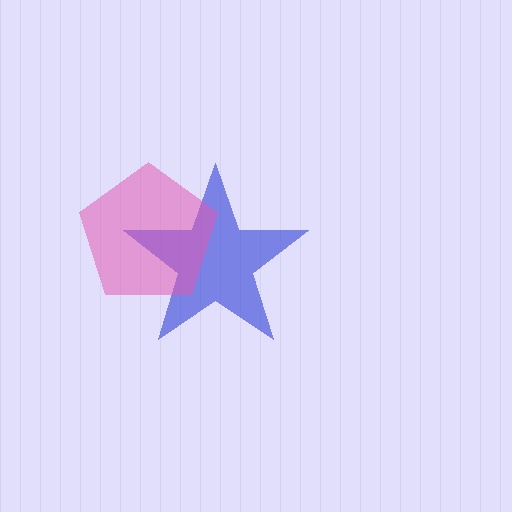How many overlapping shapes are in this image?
There are 2 overlapping shapes in the image.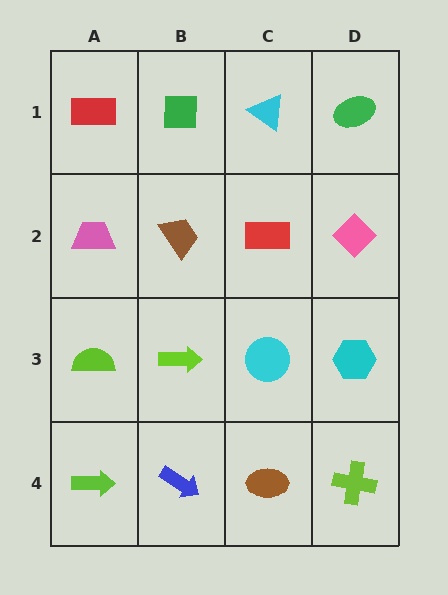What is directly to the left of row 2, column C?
A brown trapezoid.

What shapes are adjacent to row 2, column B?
A green square (row 1, column B), a lime arrow (row 3, column B), a pink trapezoid (row 2, column A), a red rectangle (row 2, column C).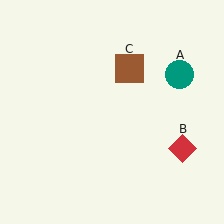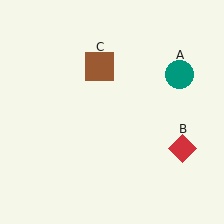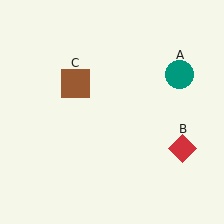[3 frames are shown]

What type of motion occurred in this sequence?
The brown square (object C) rotated counterclockwise around the center of the scene.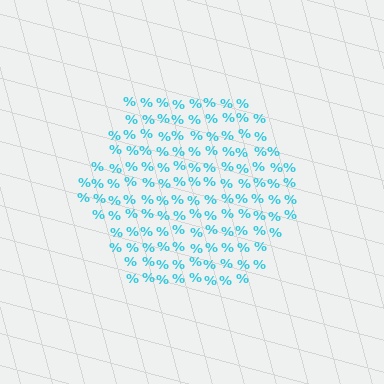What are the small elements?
The small elements are percent signs.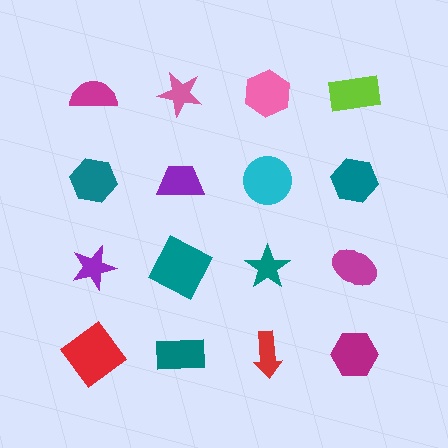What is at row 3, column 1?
A purple star.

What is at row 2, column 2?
A purple trapezoid.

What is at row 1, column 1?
A magenta semicircle.